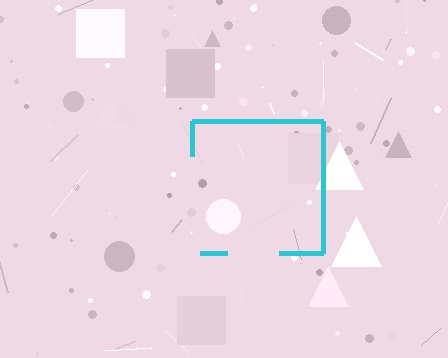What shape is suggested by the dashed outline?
The dashed outline suggests a square.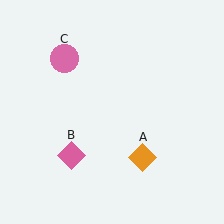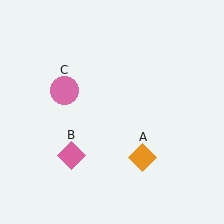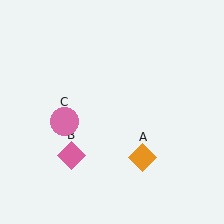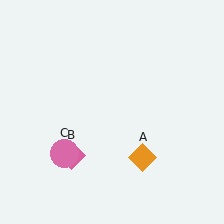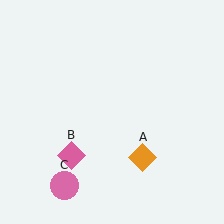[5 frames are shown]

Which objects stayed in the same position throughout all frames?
Orange diamond (object A) and pink diamond (object B) remained stationary.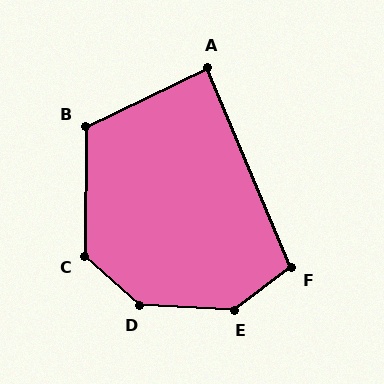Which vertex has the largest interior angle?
E, at approximately 141 degrees.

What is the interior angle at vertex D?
Approximately 141 degrees (obtuse).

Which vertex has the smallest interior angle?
A, at approximately 87 degrees.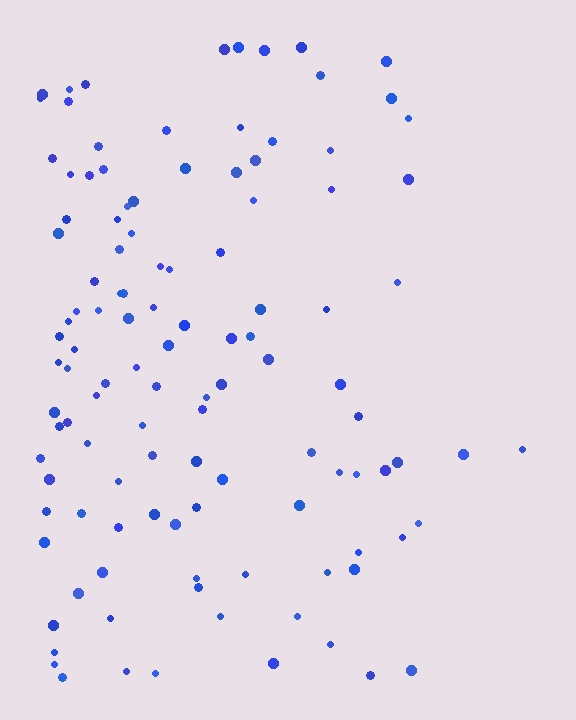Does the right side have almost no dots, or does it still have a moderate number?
Still a moderate number, just noticeably fewer than the left.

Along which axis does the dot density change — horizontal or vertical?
Horizontal.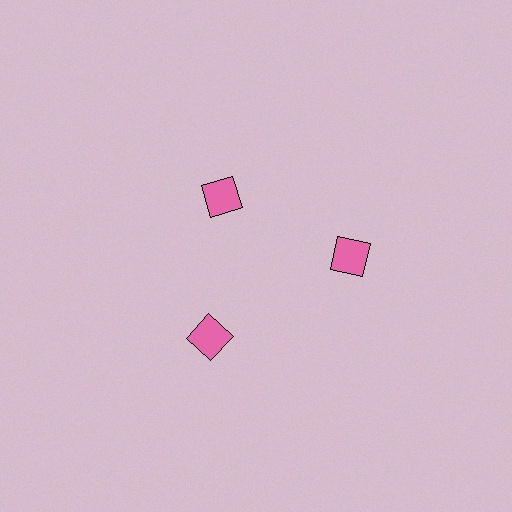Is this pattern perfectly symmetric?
No. The 3 pink squares are arranged in a ring, but one element near the 11 o'clock position is pulled inward toward the center, breaking the 3-fold rotational symmetry.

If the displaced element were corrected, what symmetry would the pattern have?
It would have 3-fold rotational symmetry — the pattern would map onto itself every 120 degrees.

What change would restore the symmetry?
The symmetry would be restored by moving it outward, back onto the ring so that all 3 squares sit at equal angles and equal distance from the center.